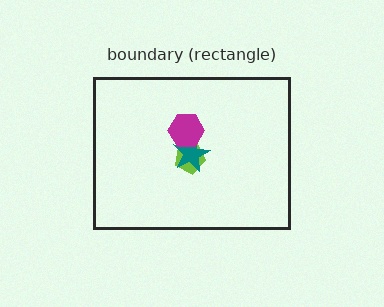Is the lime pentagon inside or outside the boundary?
Inside.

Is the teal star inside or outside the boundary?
Inside.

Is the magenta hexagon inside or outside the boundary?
Inside.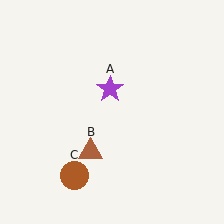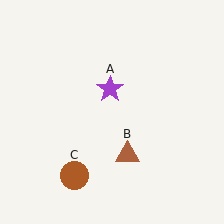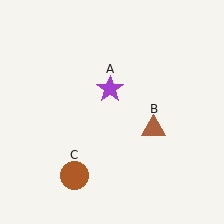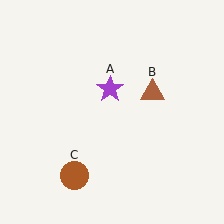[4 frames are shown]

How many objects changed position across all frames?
1 object changed position: brown triangle (object B).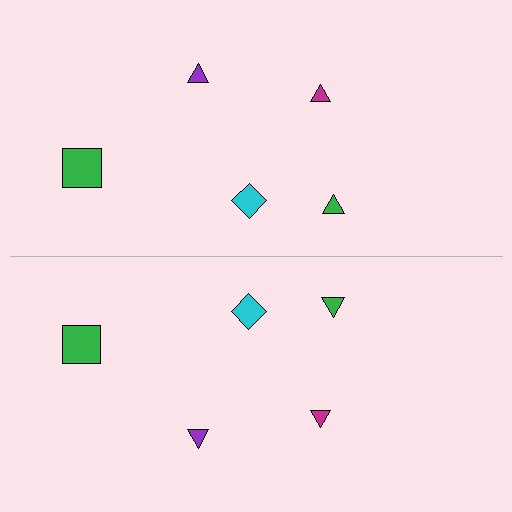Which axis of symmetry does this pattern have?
The pattern has a horizontal axis of symmetry running through the center of the image.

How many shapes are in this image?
There are 10 shapes in this image.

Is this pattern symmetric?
Yes, this pattern has bilateral (reflection) symmetry.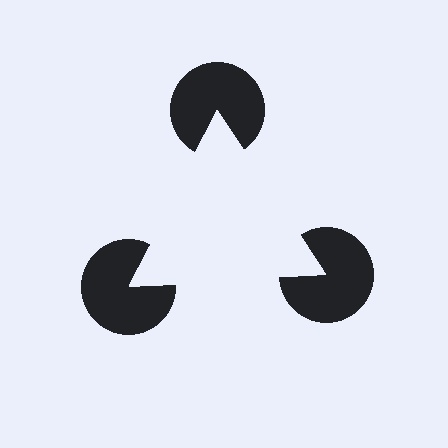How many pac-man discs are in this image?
There are 3 — one at each vertex of the illusory triangle.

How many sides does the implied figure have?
3 sides.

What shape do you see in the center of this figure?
An illusory triangle — its edges are inferred from the aligned wedge cuts in the pac-man discs, not physically drawn.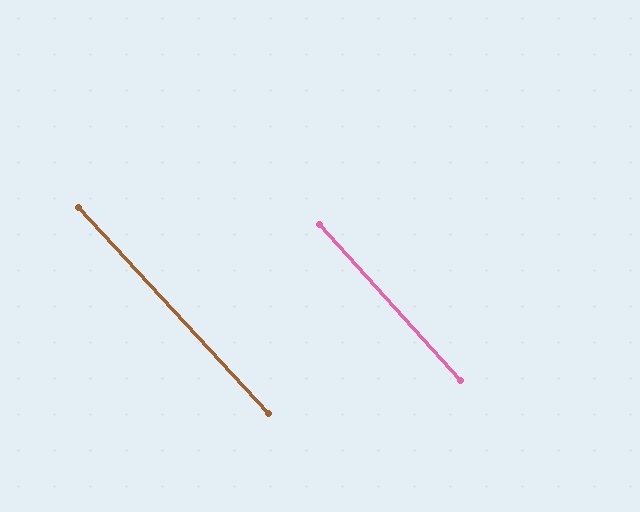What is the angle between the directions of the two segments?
Approximately 1 degree.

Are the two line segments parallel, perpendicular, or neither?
Parallel — their directions differ by only 0.6°.